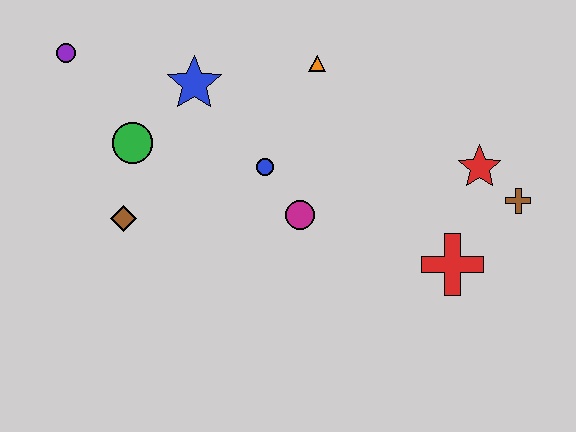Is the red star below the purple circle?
Yes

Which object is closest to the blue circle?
The magenta circle is closest to the blue circle.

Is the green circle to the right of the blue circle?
No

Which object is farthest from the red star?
The purple circle is farthest from the red star.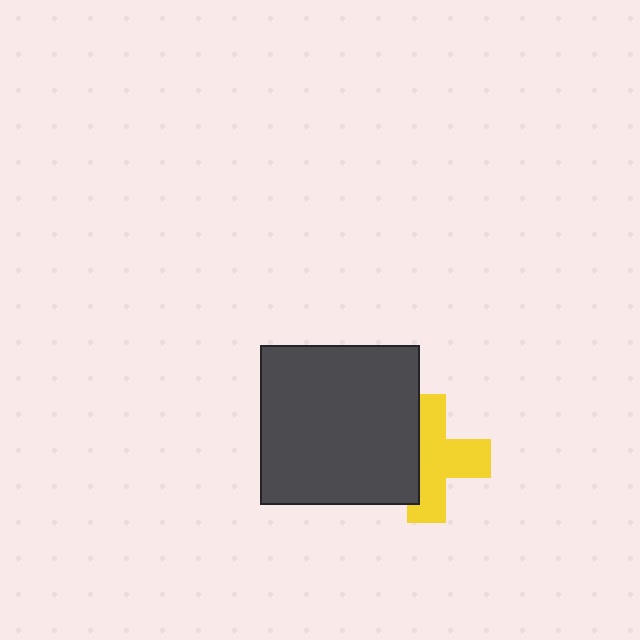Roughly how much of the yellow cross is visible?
About half of it is visible (roughly 64%).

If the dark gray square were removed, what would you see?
You would see the complete yellow cross.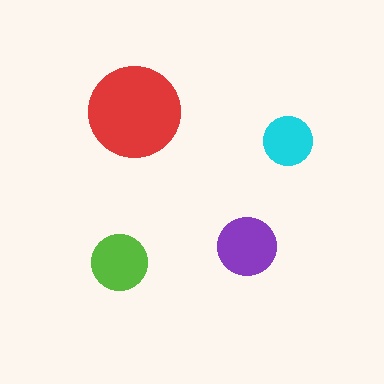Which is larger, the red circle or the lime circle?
The red one.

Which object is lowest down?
The lime circle is bottommost.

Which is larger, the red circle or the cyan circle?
The red one.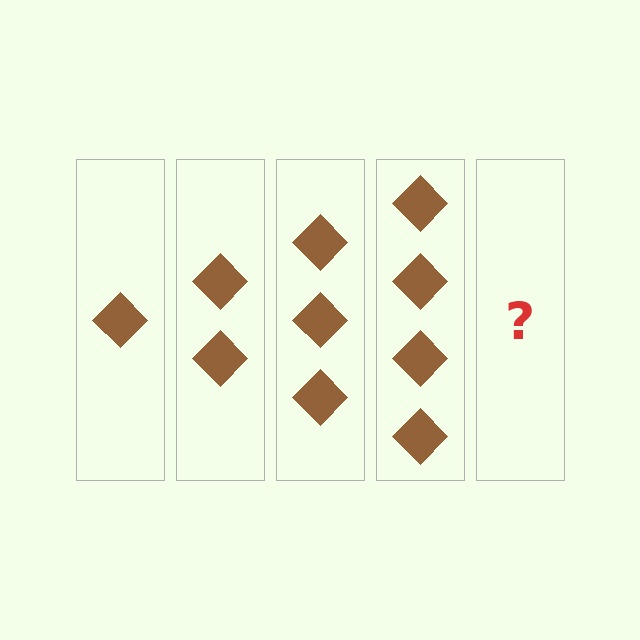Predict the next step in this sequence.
The next step is 5 diamonds.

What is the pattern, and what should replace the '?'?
The pattern is that each step adds one more diamond. The '?' should be 5 diamonds.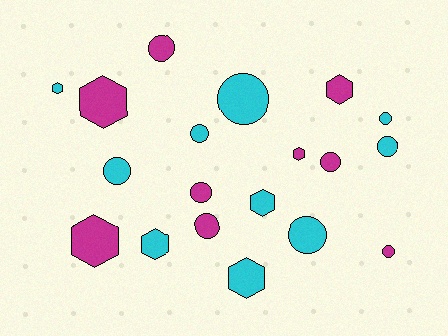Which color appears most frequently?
Cyan, with 10 objects.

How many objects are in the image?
There are 19 objects.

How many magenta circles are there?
There are 5 magenta circles.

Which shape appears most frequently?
Circle, with 11 objects.